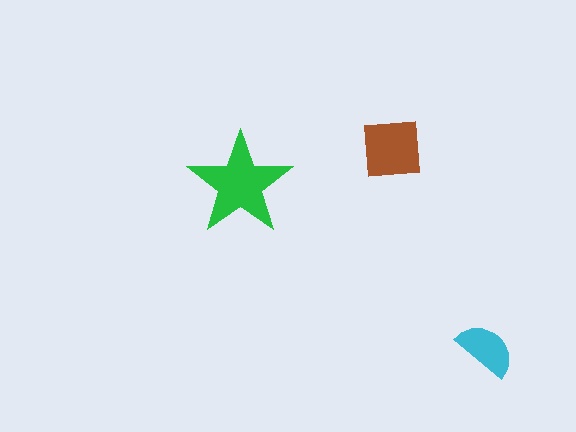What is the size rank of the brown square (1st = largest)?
2nd.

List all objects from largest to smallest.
The green star, the brown square, the cyan semicircle.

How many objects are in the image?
There are 3 objects in the image.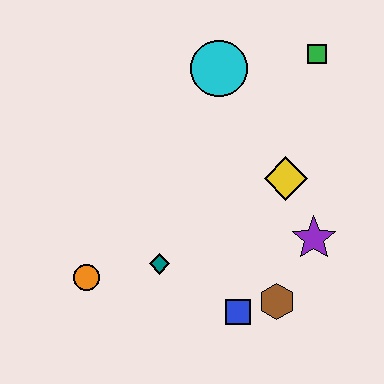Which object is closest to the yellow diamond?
The purple star is closest to the yellow diamond.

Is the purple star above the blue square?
Yes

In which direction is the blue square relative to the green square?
The blue square is below the green square.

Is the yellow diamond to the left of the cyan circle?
No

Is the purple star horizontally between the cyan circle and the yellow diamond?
No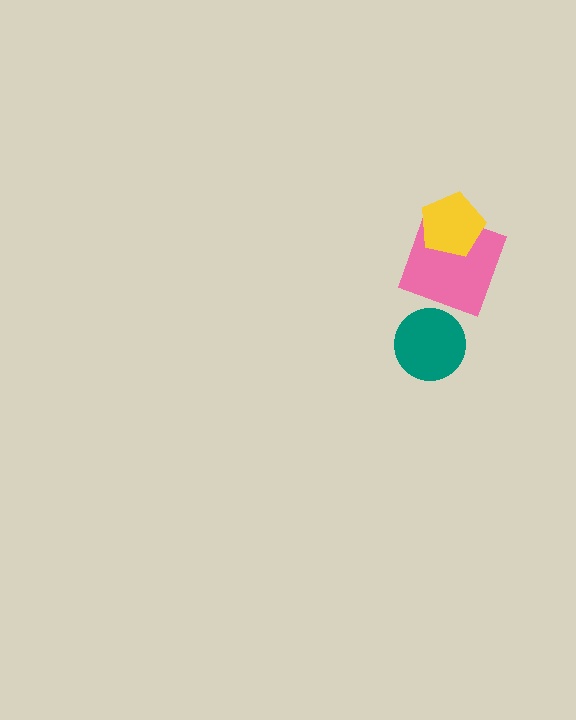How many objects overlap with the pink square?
1 object overlaps with the pink square.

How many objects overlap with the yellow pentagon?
1 object overlaps with the yellow pentagon.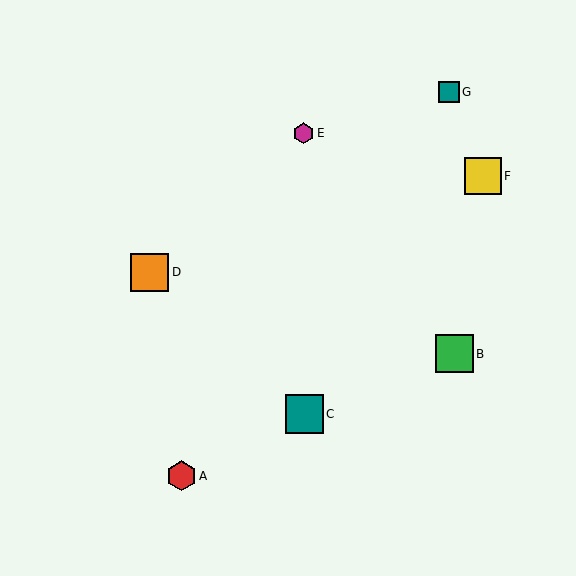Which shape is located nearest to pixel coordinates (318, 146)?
The magenta hexagon (labeled E) at (304, 133) is nearest to that location.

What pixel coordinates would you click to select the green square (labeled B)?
Click at (454, 354) to select the green square B.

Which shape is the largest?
The orange square (labeled D) is the largest.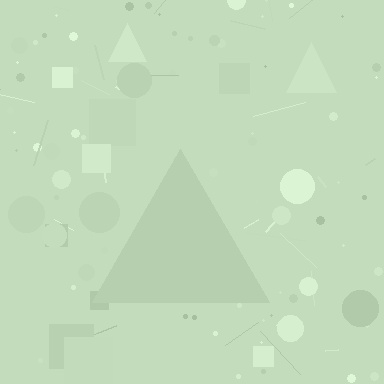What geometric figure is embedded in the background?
A triangle is embedded in the background.